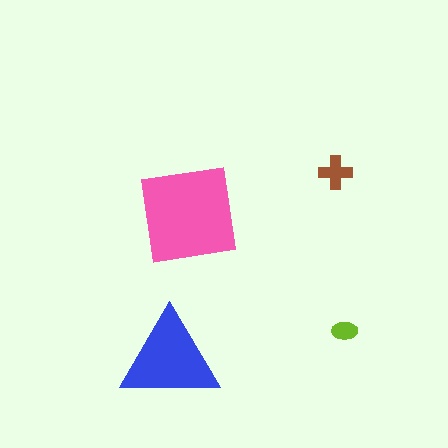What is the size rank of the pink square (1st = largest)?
1st.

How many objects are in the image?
There are 4 objects in the image.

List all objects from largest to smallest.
The pink square, the blue triangle, the brown cross, the lime ellipse.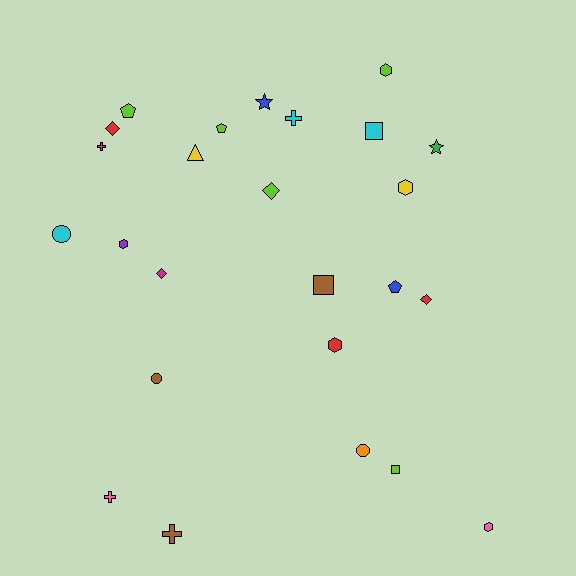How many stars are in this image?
There are 2 stars.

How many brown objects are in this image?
There are 3 brown objects.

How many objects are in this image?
There are 25 objects.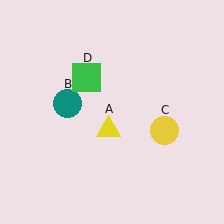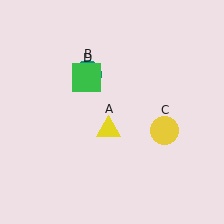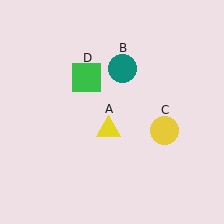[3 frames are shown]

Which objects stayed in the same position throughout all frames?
Yellow triangle (object A) and yellow circle (object C) and green square (object D) remained stationary.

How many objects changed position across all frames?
1 object changed position: teal circle (object B).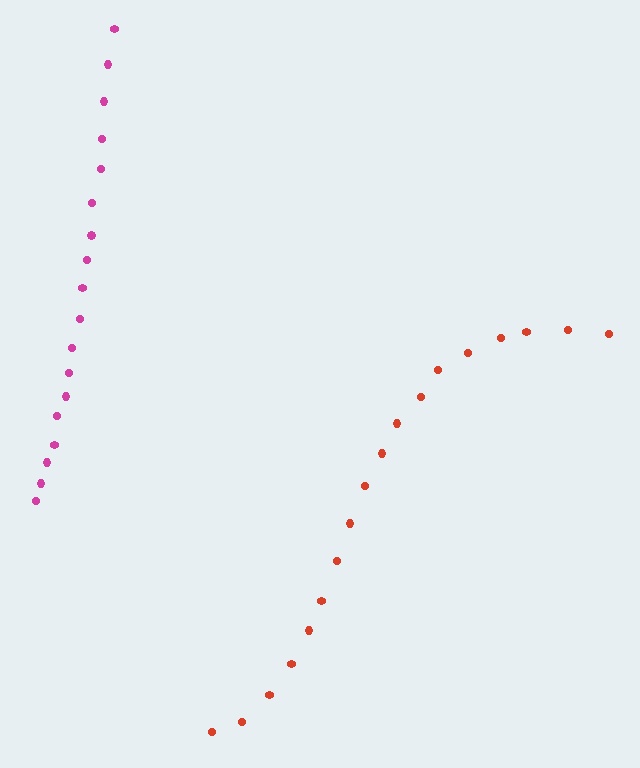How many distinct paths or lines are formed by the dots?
There are 2 distinct paths.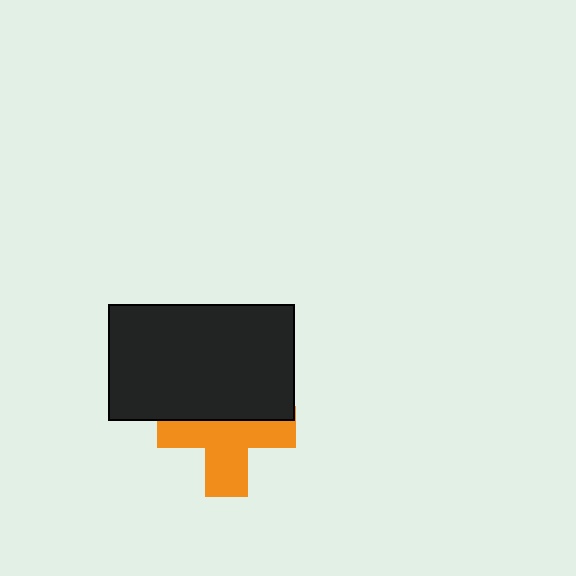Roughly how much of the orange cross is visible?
About half of it is visible (roughly 57%).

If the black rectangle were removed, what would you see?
You would see the complete orange cross.